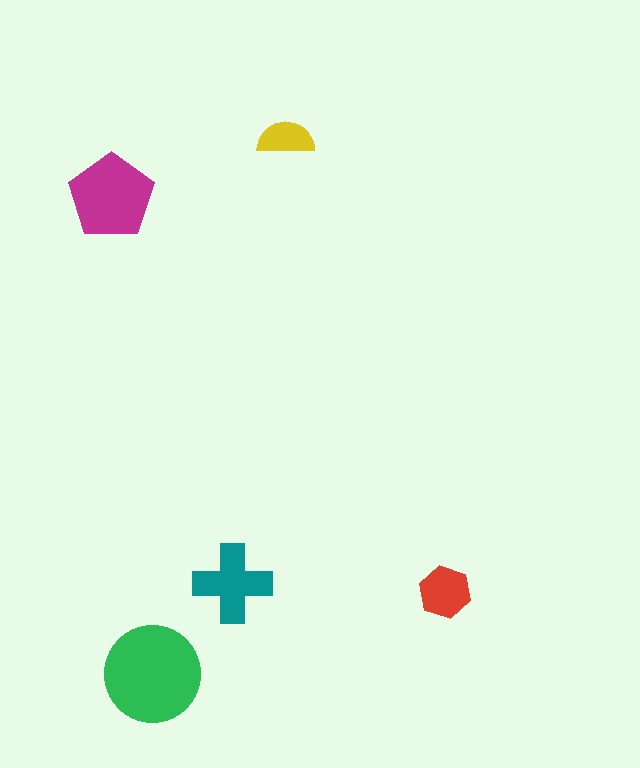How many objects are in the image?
There are 5 objects in the image.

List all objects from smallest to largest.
The yellow semicircle, the red hexagon, the teal cross, the magenta pentagon, the green circle.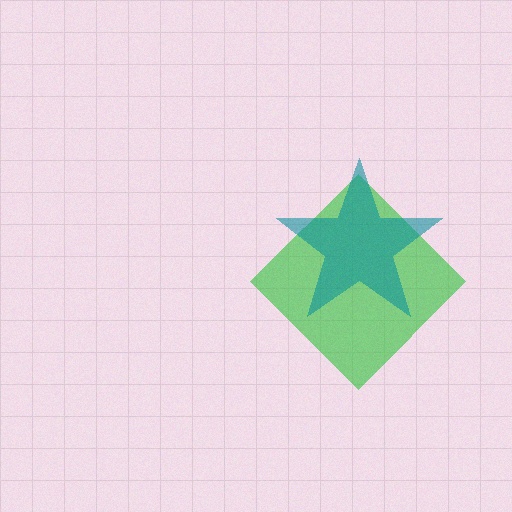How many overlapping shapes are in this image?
There are 2 overlapping shapes in the image.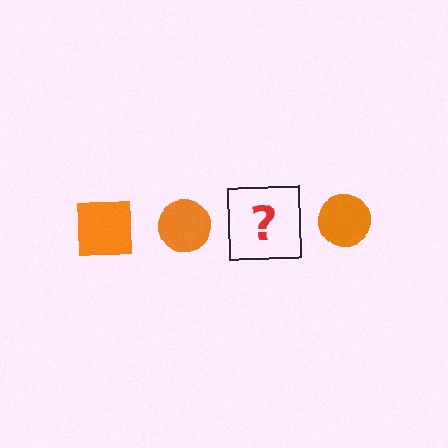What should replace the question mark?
The question mark should be replaced with an orange square.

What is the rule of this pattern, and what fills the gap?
The rule is that the pattern cycles through square, circle shapes in orange. The gap should be filled with an orange square.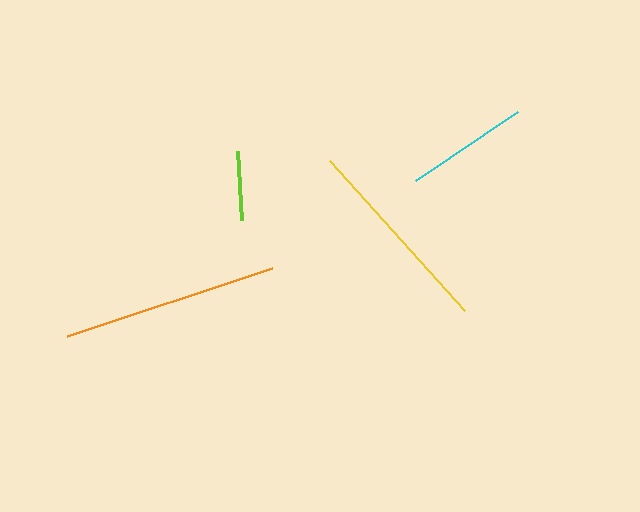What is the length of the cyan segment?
The cyan segment is approximately 123 pixels long.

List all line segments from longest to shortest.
From longest to shortest: orange, yellow, cyan, lime.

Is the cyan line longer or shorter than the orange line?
The orange line is longer than the cyan line.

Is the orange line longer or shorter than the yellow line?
The orange line is longer than the yellow line.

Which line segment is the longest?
The orange line is the longest at approximately 216 pixels.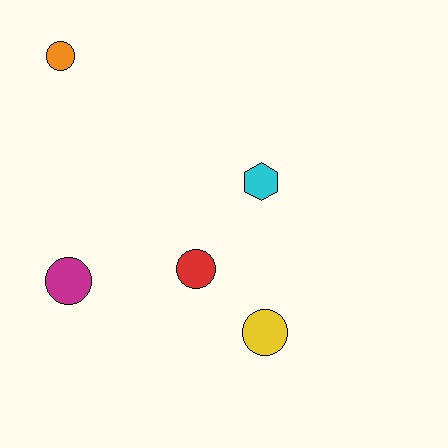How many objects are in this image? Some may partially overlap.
There are 5 objects.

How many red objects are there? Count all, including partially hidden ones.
There is 1 red object.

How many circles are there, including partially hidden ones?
There are 4 circles.